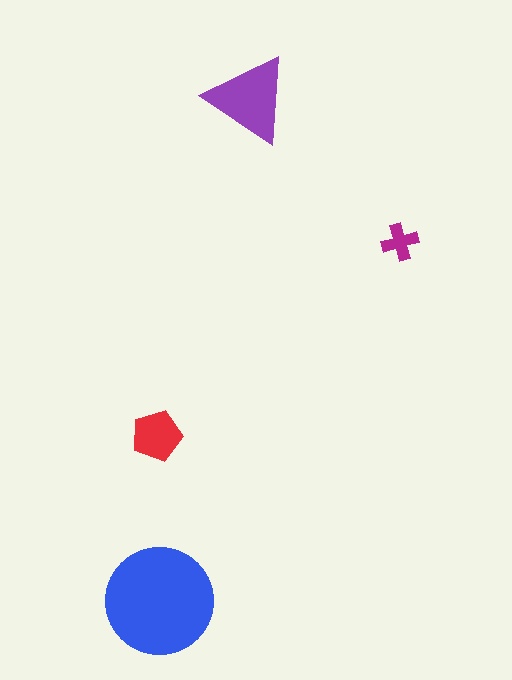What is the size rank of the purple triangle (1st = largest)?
2nd.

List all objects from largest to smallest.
The blue circle, the purple triangle, the red pentagon, the magenta cross.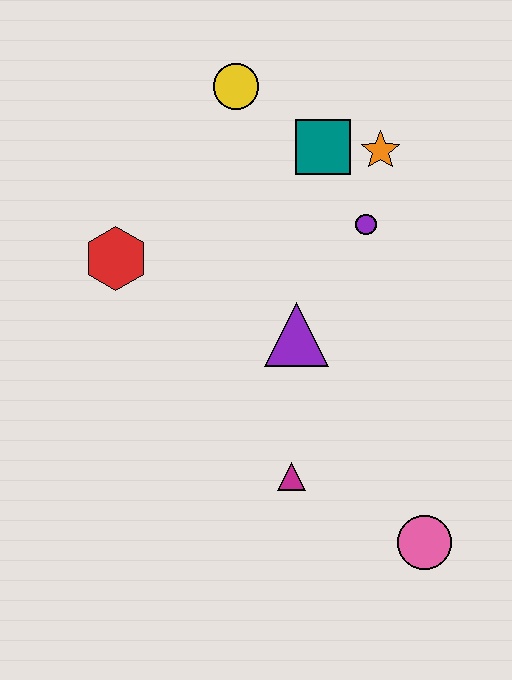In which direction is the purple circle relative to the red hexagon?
The purple circle is to the right of the red hexagon.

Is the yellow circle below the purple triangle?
No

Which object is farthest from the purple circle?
The pink circle is farthest from the purple circle.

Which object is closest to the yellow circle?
The teal square is closest to the yellow circle.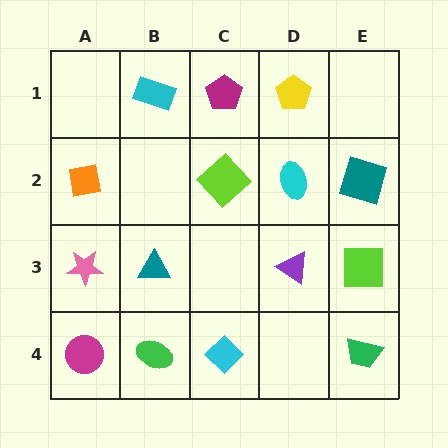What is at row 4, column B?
A green ellipse.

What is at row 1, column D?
A yellow pentagon.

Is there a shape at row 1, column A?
No, that cell is empty.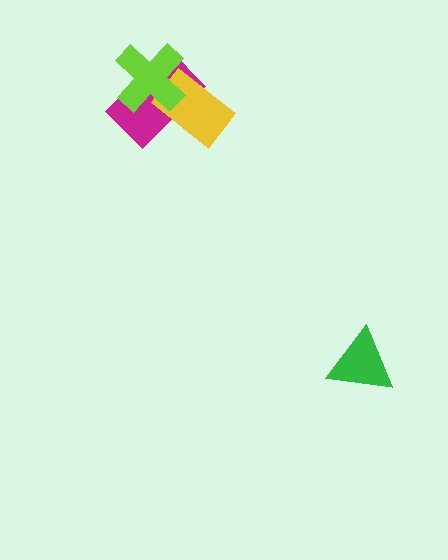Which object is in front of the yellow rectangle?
The lime cross is in front of the yellow rectangle.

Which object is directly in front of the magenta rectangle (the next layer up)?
The yellow rectangle is directly in front of the magenta rectangle.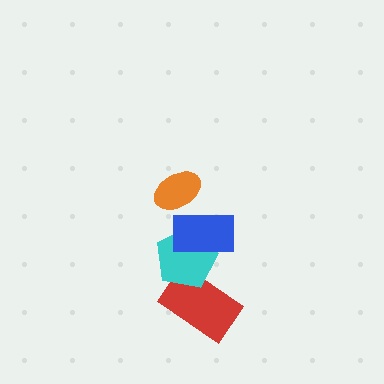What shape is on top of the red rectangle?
The cyan pentagon is on top of the red rectangle.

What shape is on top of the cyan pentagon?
The blue rectangle is on top of the cyan pentagon.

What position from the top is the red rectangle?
The red rectangle is 4th from the top.